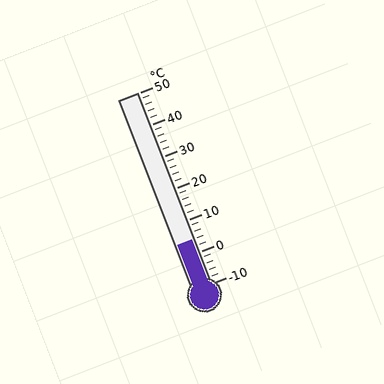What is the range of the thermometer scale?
The thermometer scale ranges from -10°C to 50°C.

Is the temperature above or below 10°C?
The temperature is below 10°C.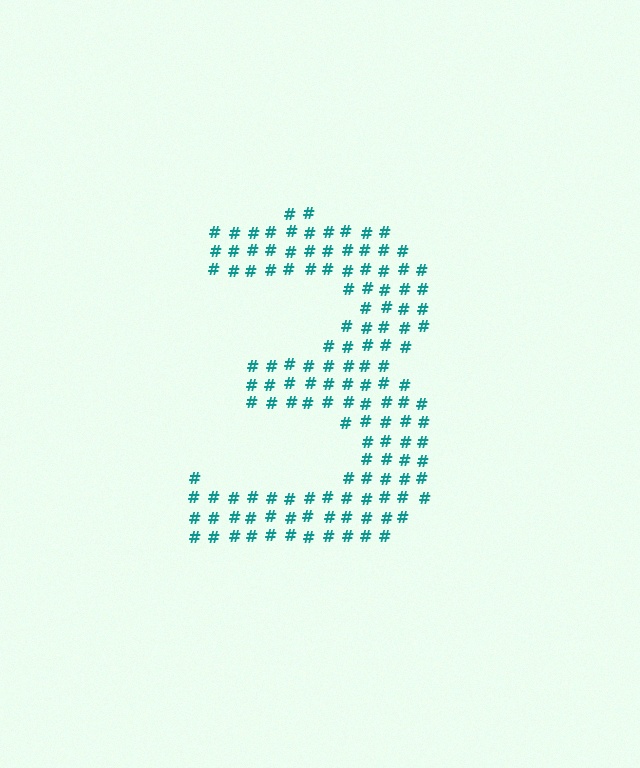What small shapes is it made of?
It is made of small hash symbols.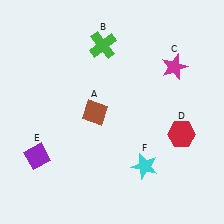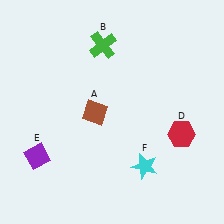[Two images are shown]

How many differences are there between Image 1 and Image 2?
There is 1 difference between the two images.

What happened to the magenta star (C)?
The magenta star (C) was removed in Image 2. It was in the top-right area of Image 1.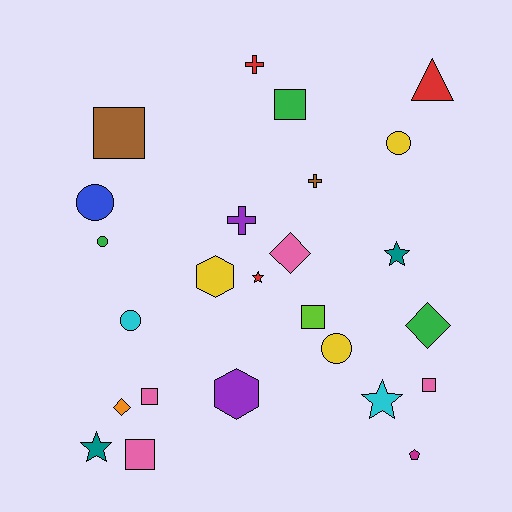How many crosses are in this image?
There are 3 crosses.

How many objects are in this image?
There are 25 objects.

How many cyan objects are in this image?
There are 2 cyan objects.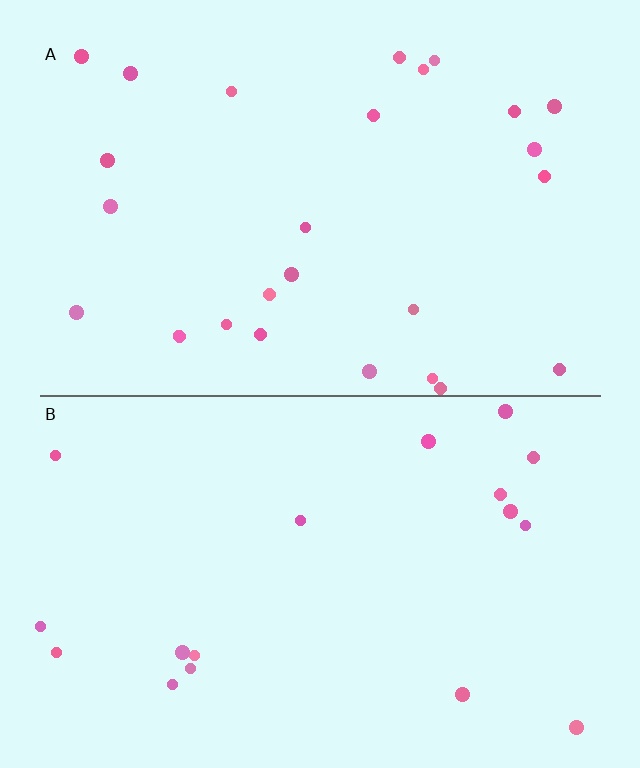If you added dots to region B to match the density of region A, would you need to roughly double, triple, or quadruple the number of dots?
Approximately double.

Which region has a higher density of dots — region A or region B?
A (the top).